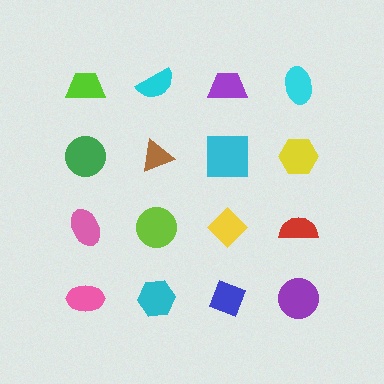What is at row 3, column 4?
A red semicircle.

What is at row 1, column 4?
A cyan ellipse.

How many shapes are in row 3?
4 shapes.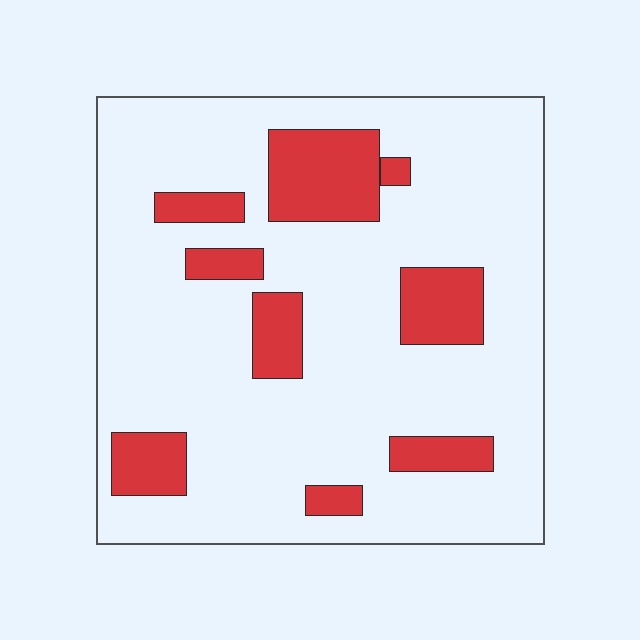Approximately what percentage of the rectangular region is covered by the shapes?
Approximately 20%.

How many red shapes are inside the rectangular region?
9.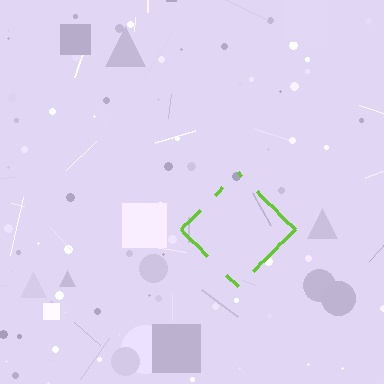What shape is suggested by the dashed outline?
The dashed outline suggests a diamond.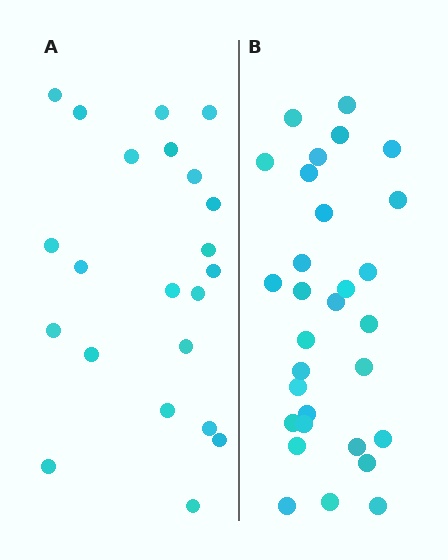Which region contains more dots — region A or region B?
Region B (the right region) has more dots.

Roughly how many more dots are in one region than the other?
Region B has roughly 8 or so more dots than region A.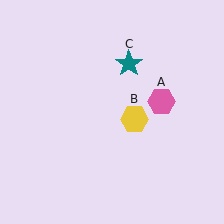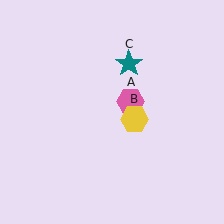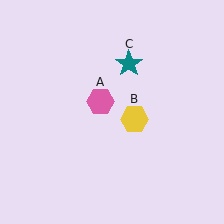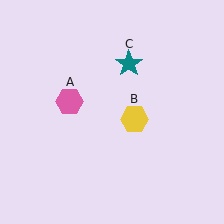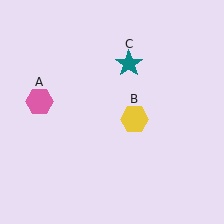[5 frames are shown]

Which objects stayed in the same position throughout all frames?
Yellow hexagon (object B) and teal star (object C) remained stationary.